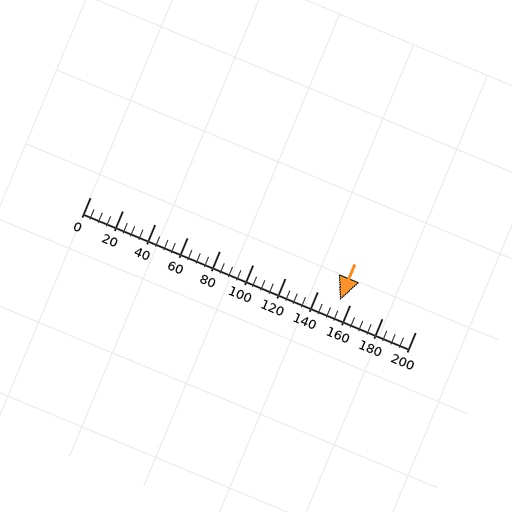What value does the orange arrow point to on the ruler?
The orange arrow points to approximately 154.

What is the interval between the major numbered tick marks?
The major tick marks are spaced 20 units apart.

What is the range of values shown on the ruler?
The ruler shows values from 0 to 200.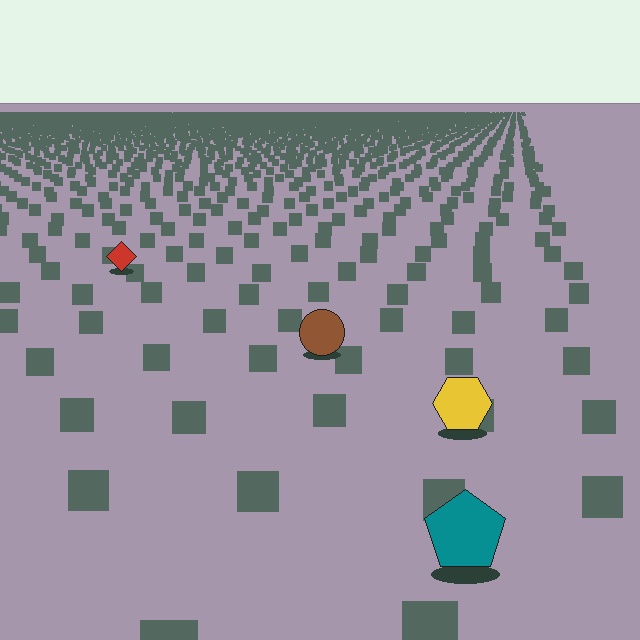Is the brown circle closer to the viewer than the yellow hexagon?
No. The yellow hexagon is closer — you can tell from the texture gradient: the ground texture is coarser near it.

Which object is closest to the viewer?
The teal pentagon is closest. The texture marks near it are larger and more spread out.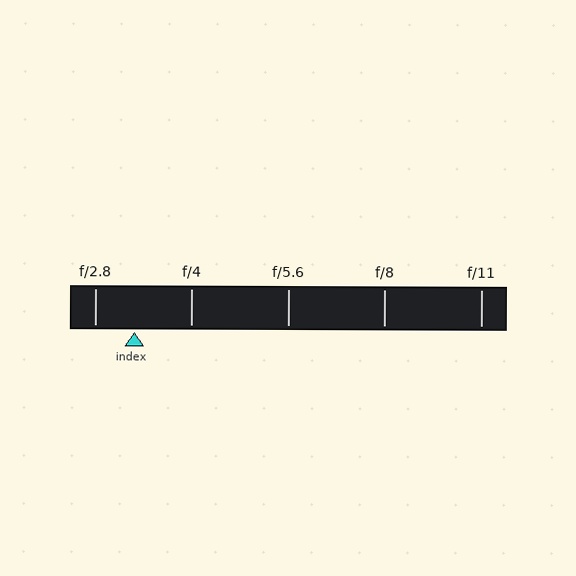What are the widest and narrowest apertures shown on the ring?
The widest aperture shown is f/2.8 and the narrowest is f/11.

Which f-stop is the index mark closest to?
The index mark is closest to f/2.8.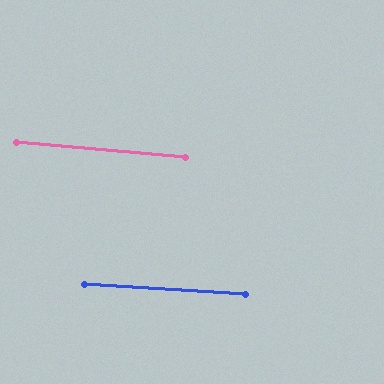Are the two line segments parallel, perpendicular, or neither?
Parallel — their directions differ by only 1.2°.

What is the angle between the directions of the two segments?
Approximately 1 degree.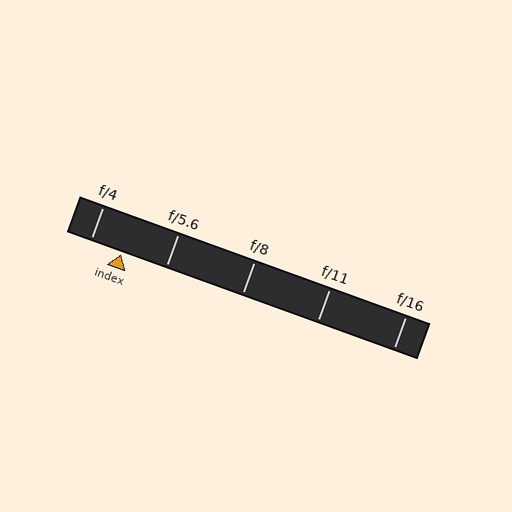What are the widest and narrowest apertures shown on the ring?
The widest aperture shown is f/4 and the narrowest is f/16.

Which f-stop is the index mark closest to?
The index mark is closest to f/4.